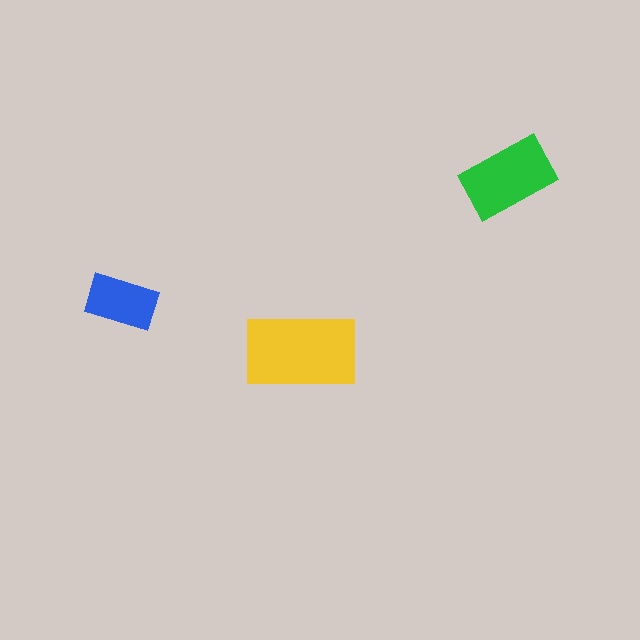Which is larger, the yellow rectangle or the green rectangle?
The yellow one.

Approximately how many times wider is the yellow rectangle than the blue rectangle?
About 1.5 times wider.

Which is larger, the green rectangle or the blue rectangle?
The green one.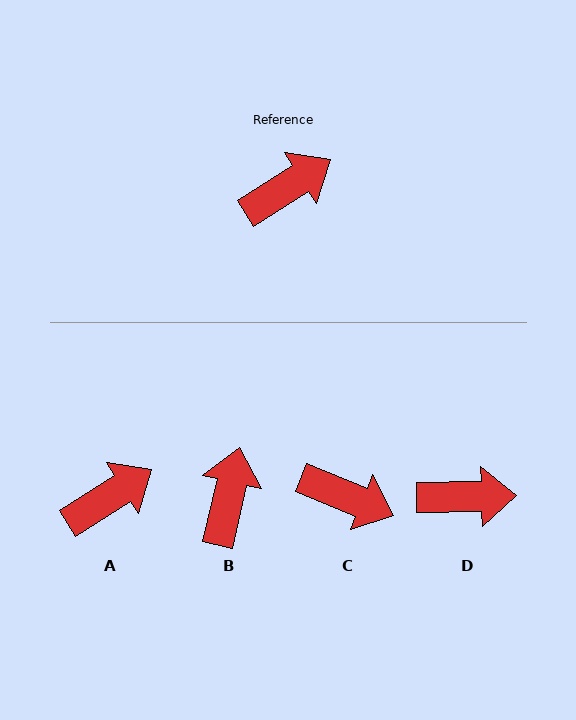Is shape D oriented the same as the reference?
No, it is off by about 31 degrees.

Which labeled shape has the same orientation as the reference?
A.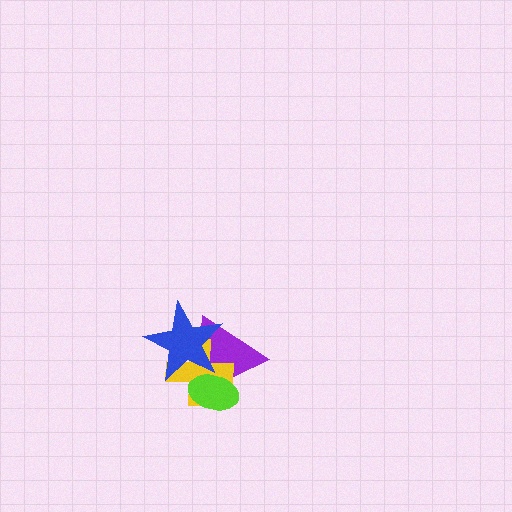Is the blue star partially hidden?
No, no other shape covers it.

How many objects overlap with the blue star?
3 objects overlap with the blue star.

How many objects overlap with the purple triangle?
3 objects overlap with the purple triangle.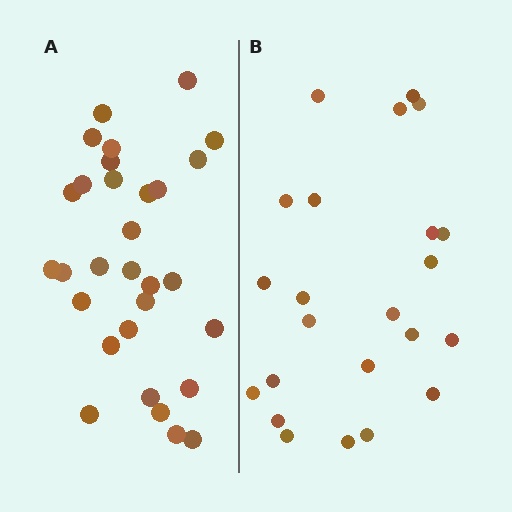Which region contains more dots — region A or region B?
Region A (the left region) has more dots.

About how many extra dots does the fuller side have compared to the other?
Region A has roughly 8 or so more dots than region B.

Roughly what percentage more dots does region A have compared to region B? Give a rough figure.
About 30% more.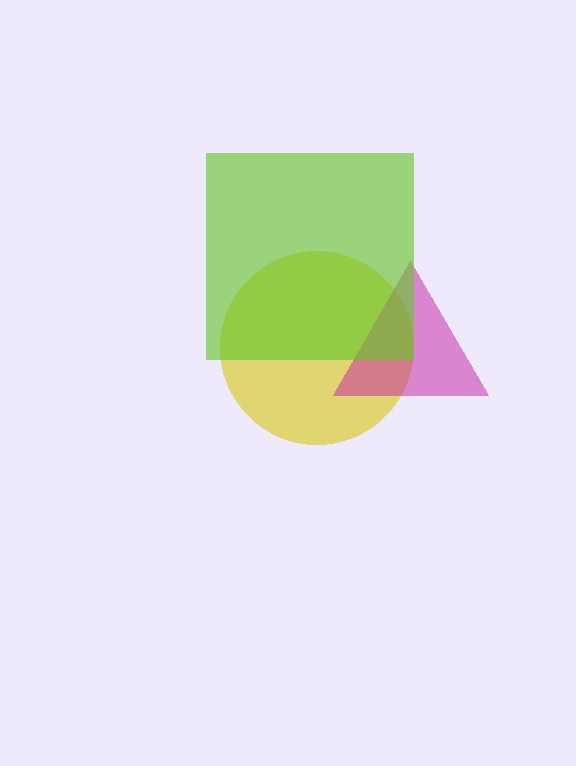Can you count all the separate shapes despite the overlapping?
Yes, there are 3 separate shapes.